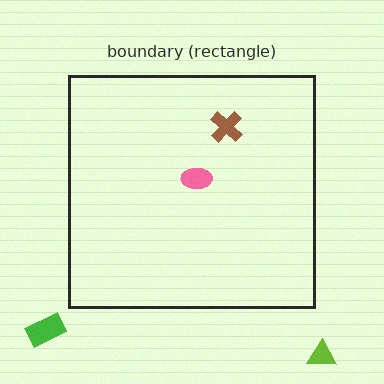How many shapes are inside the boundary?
2 inside, 2 outside.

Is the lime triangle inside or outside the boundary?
Outside.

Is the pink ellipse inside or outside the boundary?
Inside.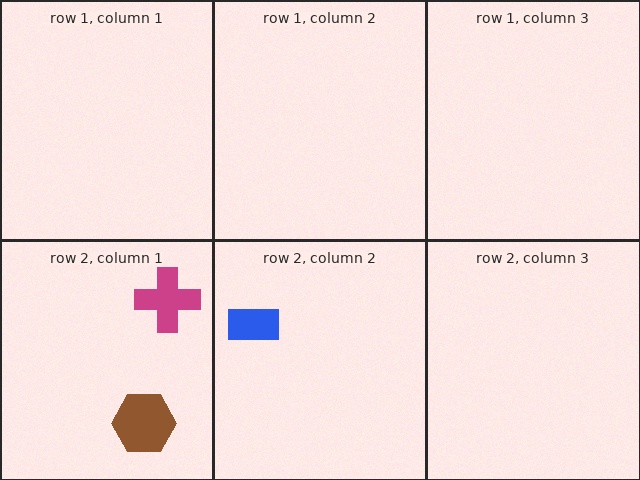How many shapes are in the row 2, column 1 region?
2.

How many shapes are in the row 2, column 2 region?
1.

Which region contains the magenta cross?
The row 2, column 1 region.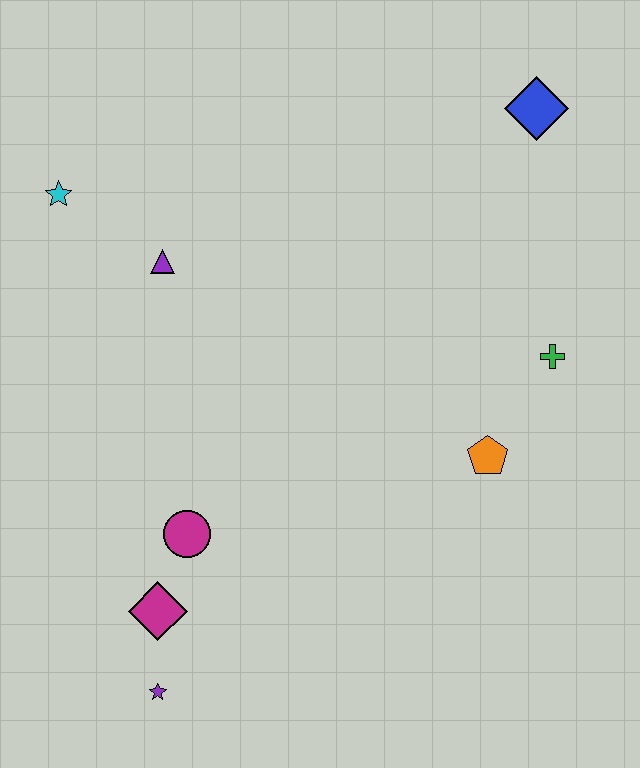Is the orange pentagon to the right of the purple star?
Yes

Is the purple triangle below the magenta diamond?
No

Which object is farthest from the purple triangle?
The purple star is farthest from the purple triangle.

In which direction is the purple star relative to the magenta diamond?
The purple star is below the magenta diamond.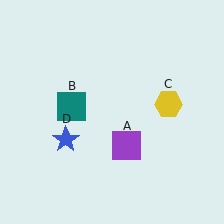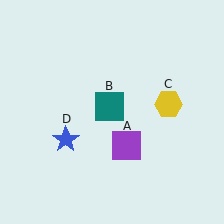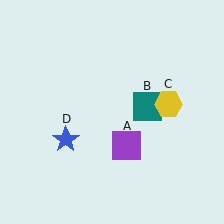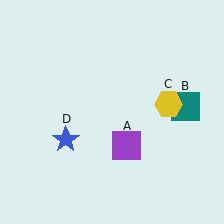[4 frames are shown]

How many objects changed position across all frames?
1 object changed position: teal square (object B).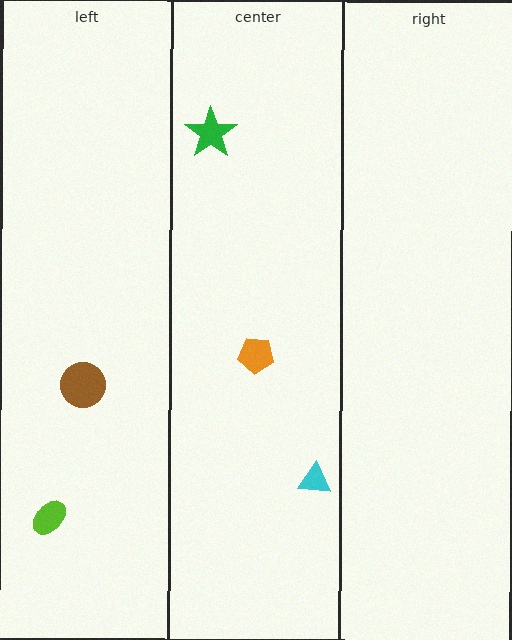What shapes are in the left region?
The brown circle, the lime ellipse.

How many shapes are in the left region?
2.